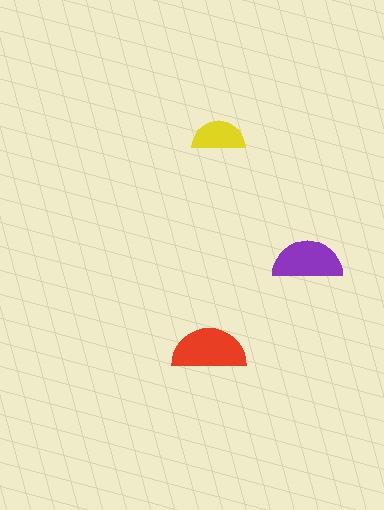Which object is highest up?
The yellow semicircle is topmost.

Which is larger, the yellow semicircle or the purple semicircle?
The purple one.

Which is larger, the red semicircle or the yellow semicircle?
The red one.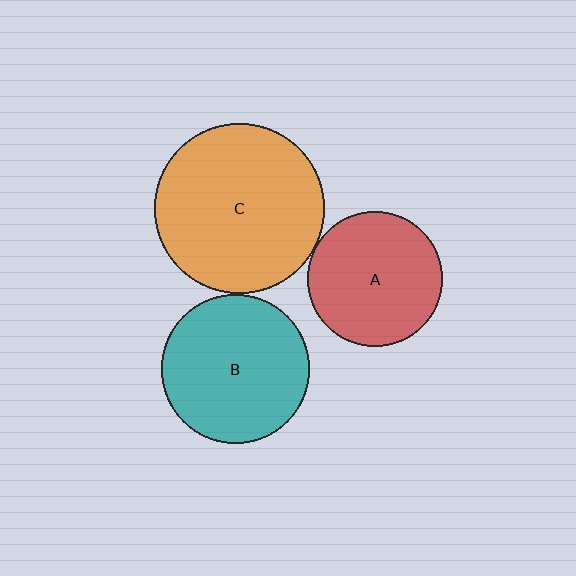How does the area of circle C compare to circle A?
Approximately 1.6 times.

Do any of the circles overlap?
No, none of the circles overlap.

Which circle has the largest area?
Circle C (orange).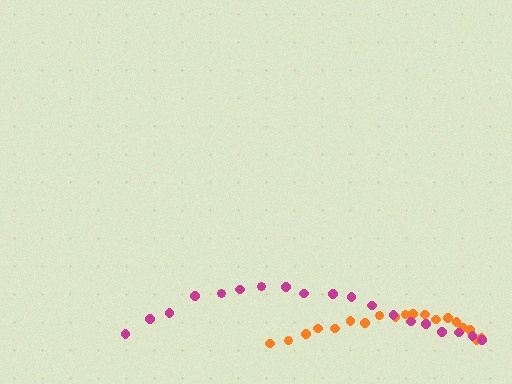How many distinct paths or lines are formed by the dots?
There are 2 distinct paths.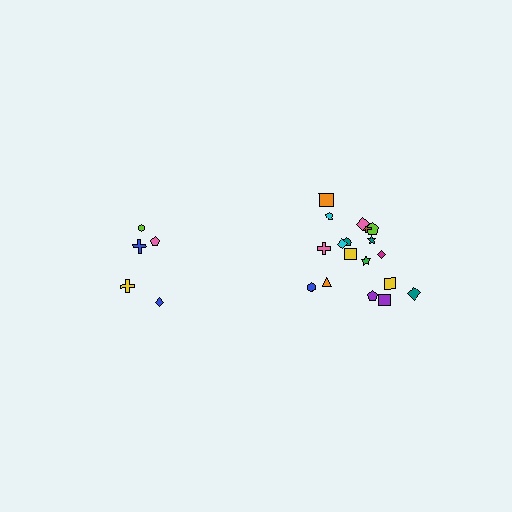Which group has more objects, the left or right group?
The right group.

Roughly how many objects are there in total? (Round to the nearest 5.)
Roughly 25 objects in total.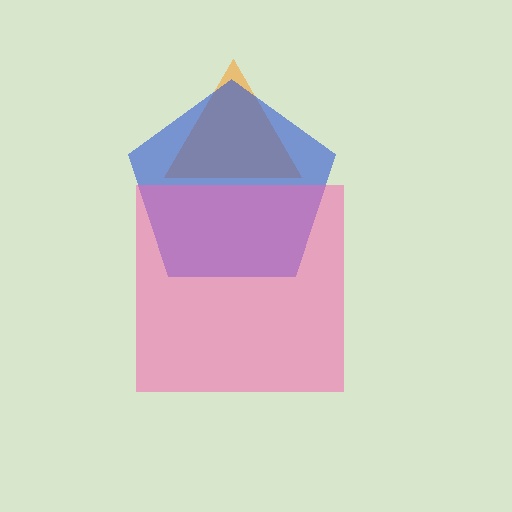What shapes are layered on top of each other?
The layered shapes are: an orange triangle, a blue pentagon, a pink square.